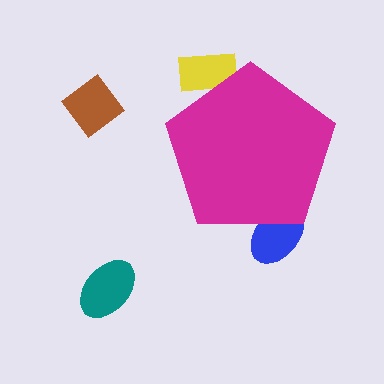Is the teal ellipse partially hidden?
No, the teal ellipse is fully visible.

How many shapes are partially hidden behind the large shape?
2 shapes are partially hidden.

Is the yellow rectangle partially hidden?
Yes, the yellow rectangle is partially hidden behind the magenta pentagon.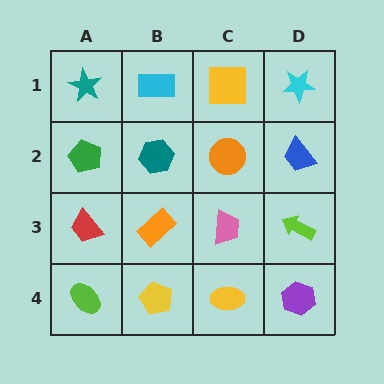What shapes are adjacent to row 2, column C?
A yellow square (row 1, column C), a pink trapezoid (row 3, column C), a teal hexagon (row 2, column B), a blue trapezoid (row 2, column D).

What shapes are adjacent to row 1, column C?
An orange circle (row 2, column C), a cyan rectangle (row 1, column B), a cyan star (row 1, column D).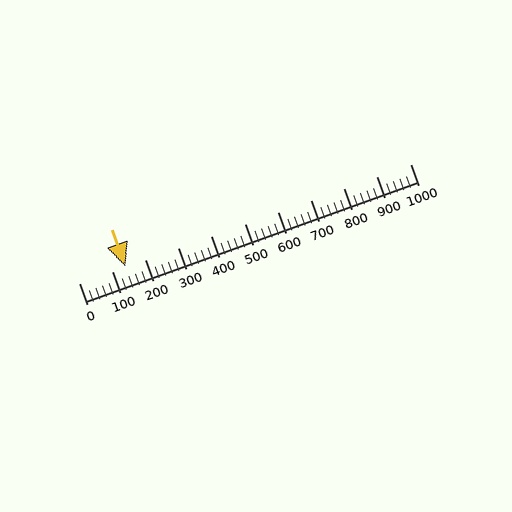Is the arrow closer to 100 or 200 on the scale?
The arrow is closer to 100.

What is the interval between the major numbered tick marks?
The major tick marks are spaced 100 units apart.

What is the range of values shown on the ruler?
The ruler shows values from 0 to 1000.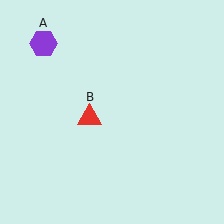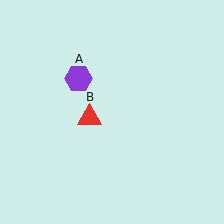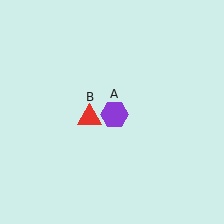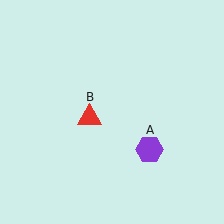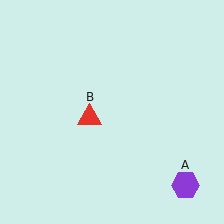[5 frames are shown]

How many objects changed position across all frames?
1 object changed position: purple hexagon (object A).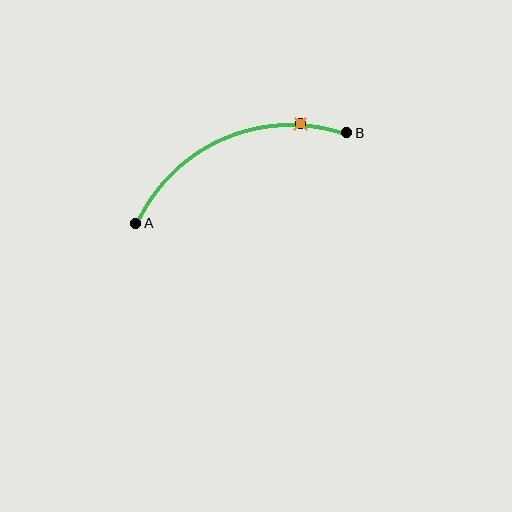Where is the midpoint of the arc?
The arc midpoint is the point on the curve farthest from the straight line joining A and B. It sits above that line.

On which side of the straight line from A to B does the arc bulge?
The arc bulges above the straight line connecting A and B.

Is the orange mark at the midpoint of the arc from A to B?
No. The orange mark lies on the arc but is closer to endpoint B. The arc midpoint would be at the point on the curve equidistant along the arc from both A and B.